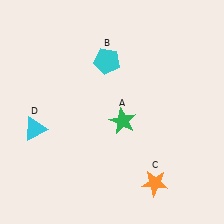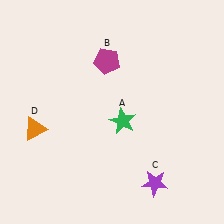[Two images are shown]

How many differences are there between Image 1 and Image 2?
There are 3 differences between the two images.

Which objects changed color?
B changed from cyan to magenta. C changed from orange to purple. D changed from cyan to orange.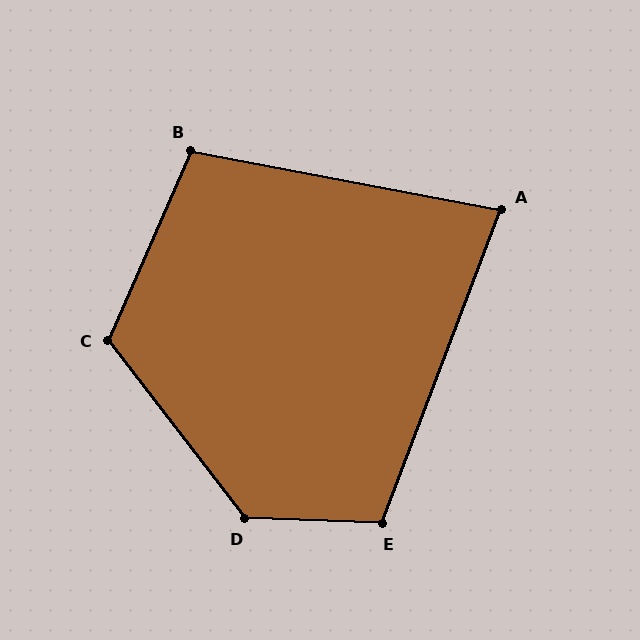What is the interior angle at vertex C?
Approximately 119 degrees (obtuse).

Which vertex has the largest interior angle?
D, at approximately 129 degrees.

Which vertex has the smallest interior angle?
A, at approximately 80 degrees.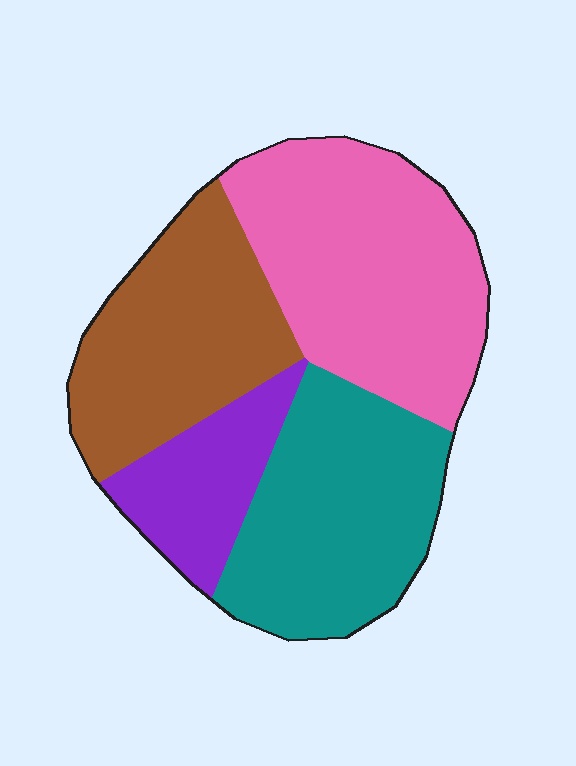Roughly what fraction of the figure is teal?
Teal covers 28% of the figure.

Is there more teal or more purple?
Teal.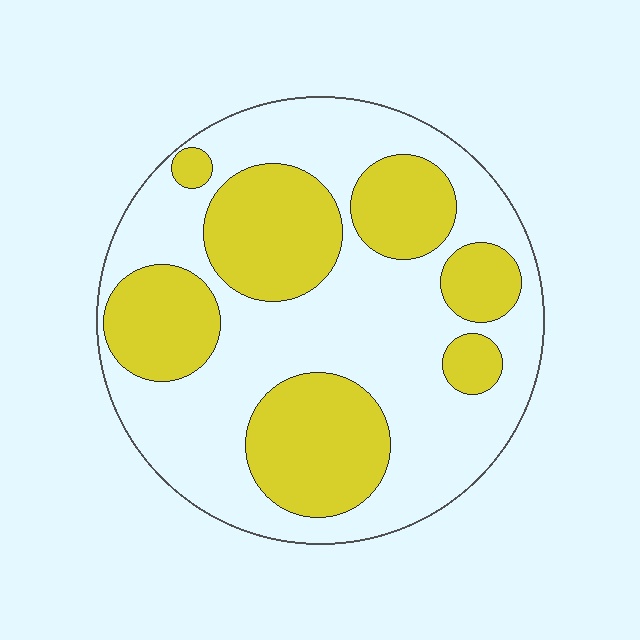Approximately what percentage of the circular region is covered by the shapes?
Approximately 40%.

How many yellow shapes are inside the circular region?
7.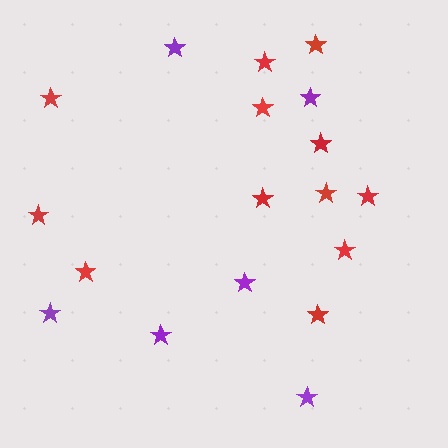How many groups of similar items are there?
There are 2 groups: one group of purple stars (6) and one group of red stars (12).